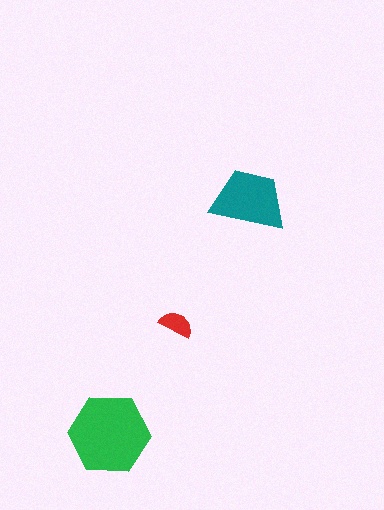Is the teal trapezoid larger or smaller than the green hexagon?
Smaller.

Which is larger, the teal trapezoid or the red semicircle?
The teal trapezoid.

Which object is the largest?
The green hexagon.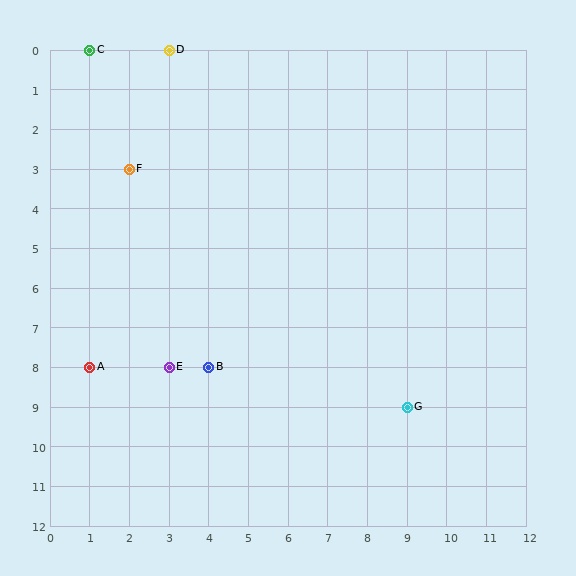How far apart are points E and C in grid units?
Points E and C are 2 columns and 8 rows apart (about 8.2 grid units diagonally).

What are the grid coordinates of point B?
Point B is at grid coordinates (4, 8).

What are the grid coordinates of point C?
Point C is at grid coordinates (1, 0).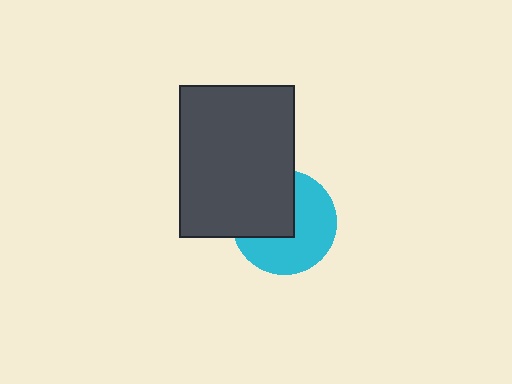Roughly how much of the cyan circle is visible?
About half of it is visible (roughly 57%).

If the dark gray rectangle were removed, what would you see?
You would see the complete cyan circle.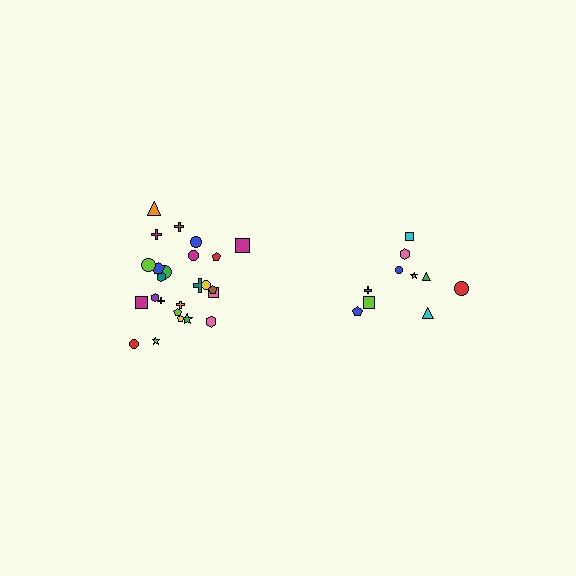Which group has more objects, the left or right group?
The left group.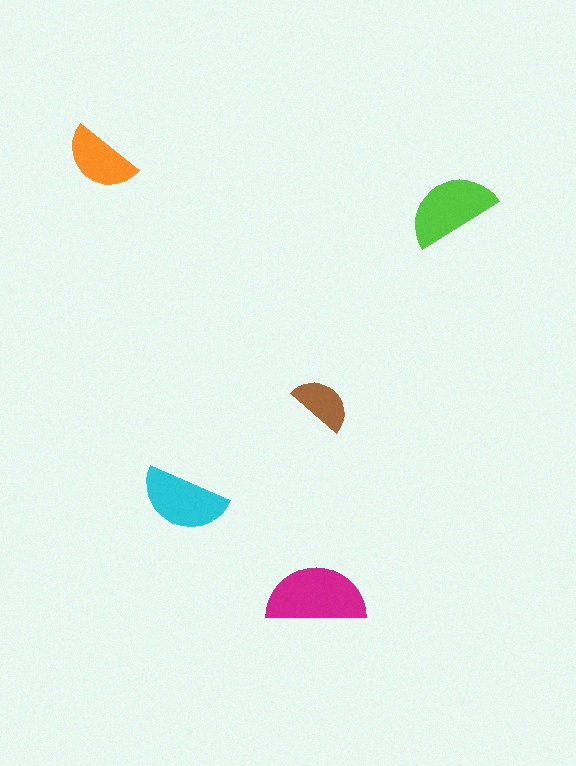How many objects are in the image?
There are 5 objects in the image.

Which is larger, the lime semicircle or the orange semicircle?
The lime one.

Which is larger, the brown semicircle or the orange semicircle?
The orange one.